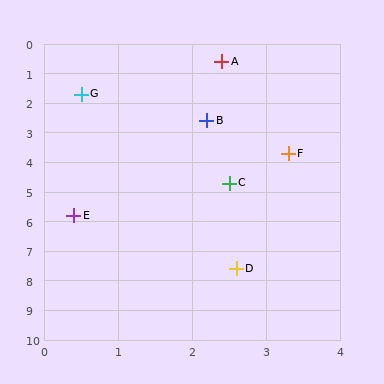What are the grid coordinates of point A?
Point A is at approximately (2.4, 0.6).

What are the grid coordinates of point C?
Point C is at approximately (2.5, 4.7).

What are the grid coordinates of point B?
Point B is at approximately (2.2, 2.6).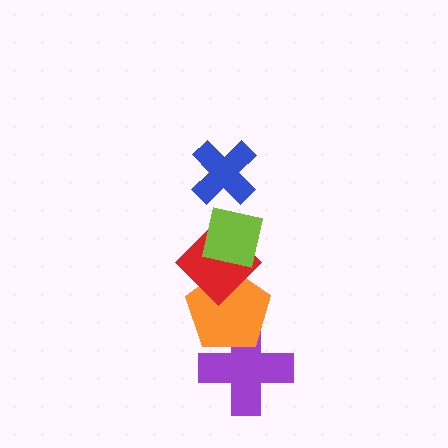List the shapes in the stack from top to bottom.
From top to bottom: the blue cross, the lime square, the red diamond, the orange pentagon, the purple cross.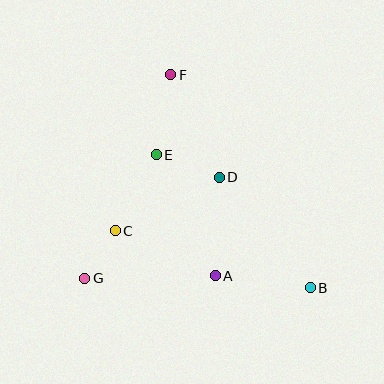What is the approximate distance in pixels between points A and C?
The distance between A and C is approximately 110 pixels.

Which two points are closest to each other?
Points C and G are closest to each other.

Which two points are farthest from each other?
Points B and F are farthest from each other.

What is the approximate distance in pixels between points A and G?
The distance between A and G is approximately 131 pixels.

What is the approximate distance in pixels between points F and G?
The distance between F and G is approximately 221 pixels.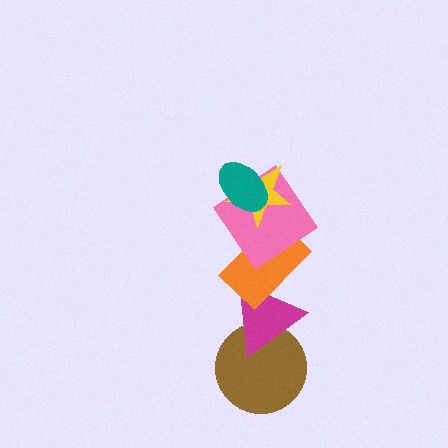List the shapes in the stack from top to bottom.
From top to bottom: the teal ellipse, the yellow star, the pink diamond, the orange rectangle, the magenta triangle, the brown circle.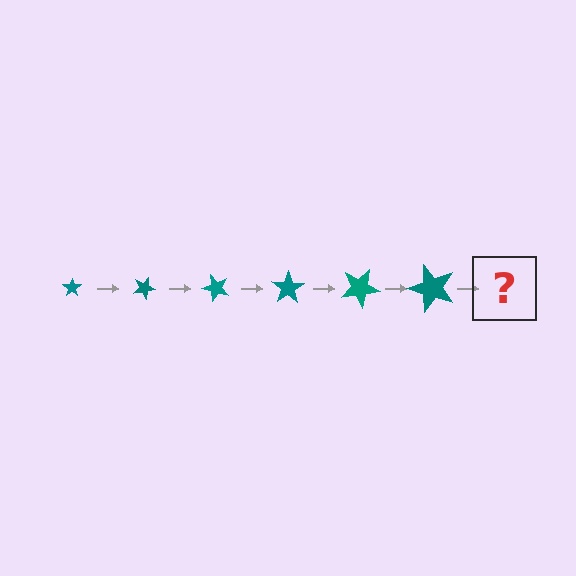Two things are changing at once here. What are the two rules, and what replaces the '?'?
The two rules are that the star grows larger each step and it rotates 25 degrees each step. The '?' should be a star, larger than the previous one and rotated 150 degrees from the start.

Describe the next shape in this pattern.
It should be a star, larger than the previous one and rotated 150 degrees from the start.